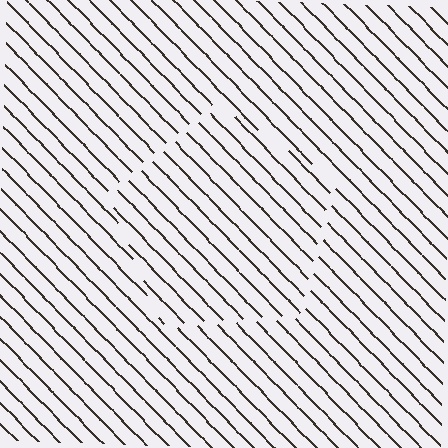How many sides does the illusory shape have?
5 sides — the line-ends trace a pentagon.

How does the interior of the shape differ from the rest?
The interior of the shape contains the same grating, shifted by half a period — the contour is defined by the phase discontinuity where line-ends from the inner and outer gratings abut.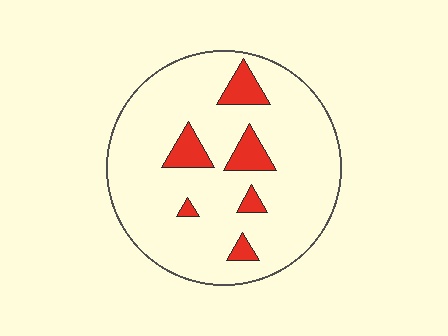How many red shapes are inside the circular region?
6.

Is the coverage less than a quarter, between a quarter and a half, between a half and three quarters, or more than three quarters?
Less than a quarter.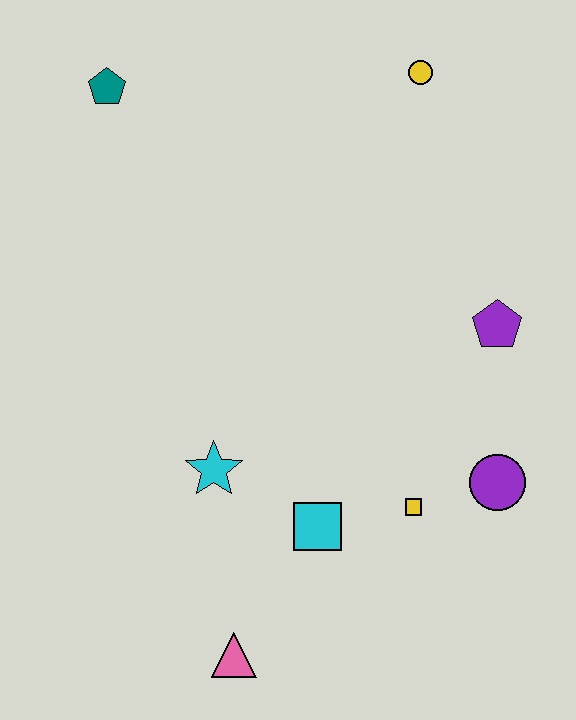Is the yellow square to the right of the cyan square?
Yes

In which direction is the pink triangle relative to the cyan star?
The pink triangle is below the cyan star.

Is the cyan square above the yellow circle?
No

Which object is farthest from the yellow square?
The teal pentagon is farthest from the yellow square.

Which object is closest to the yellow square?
The purple circle is closest to the yellow square.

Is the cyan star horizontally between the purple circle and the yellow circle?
No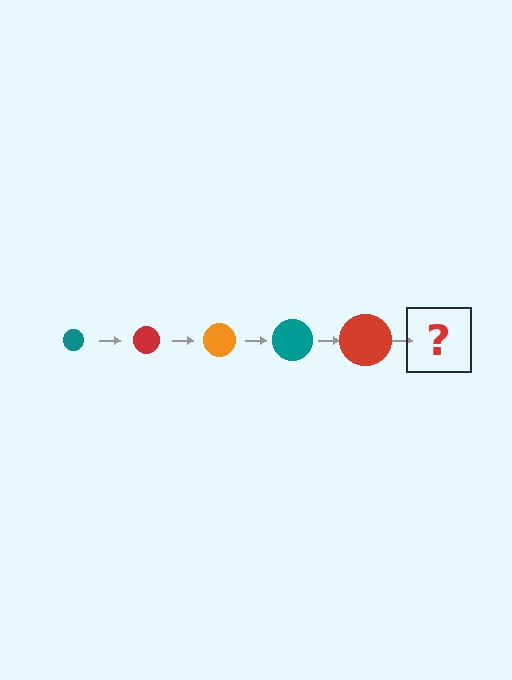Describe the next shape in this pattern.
It should be an orange circle, larger than the previous one.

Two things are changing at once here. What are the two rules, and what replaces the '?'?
The two rules are that the circle grows larger each step and the color cycles through teal, red, and orange. The '?' should be an orange circle, larger than the previous one.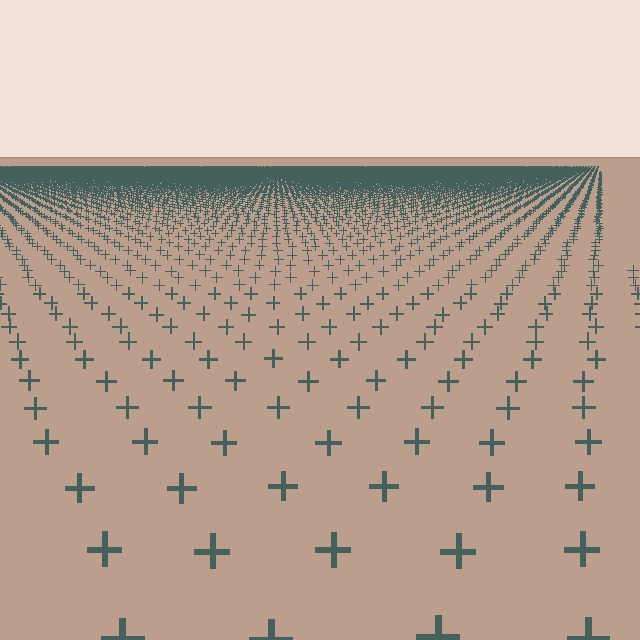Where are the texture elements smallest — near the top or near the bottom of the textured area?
Near the top.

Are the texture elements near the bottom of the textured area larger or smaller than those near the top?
Larger. Near the bottom, elements are closer to the viewer and appear at a bigger on-screen size.